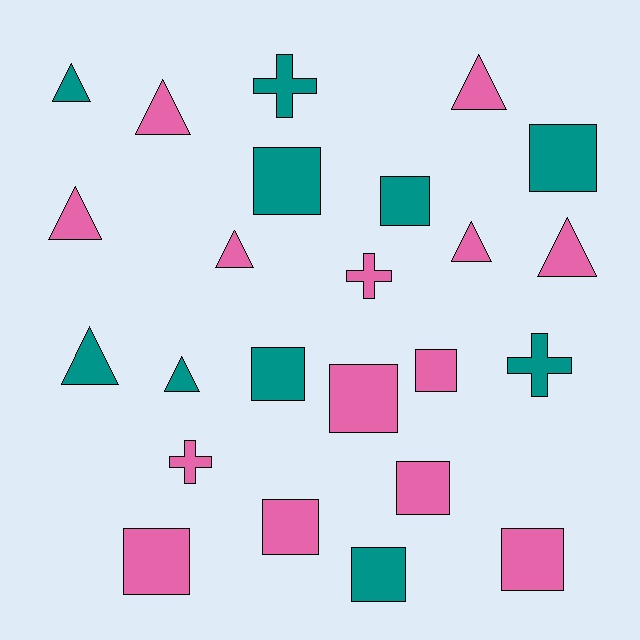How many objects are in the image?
There are 24 objects.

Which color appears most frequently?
Pink, with 14 objects.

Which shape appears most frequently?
Square, with 11 objects.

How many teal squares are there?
There are 5 teal squares.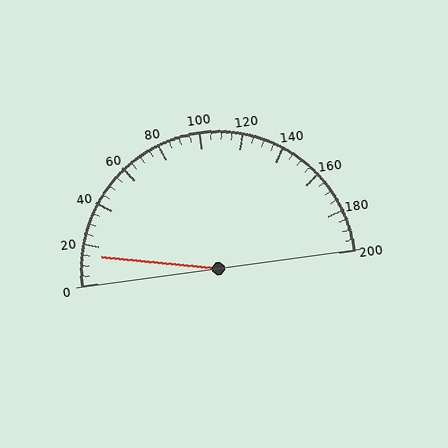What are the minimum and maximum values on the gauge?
The gauge ranges from 0 to 200.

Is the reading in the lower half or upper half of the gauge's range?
The reading is in the lower half of the range (0 to 200).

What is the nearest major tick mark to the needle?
The nearest major tick mark is 20.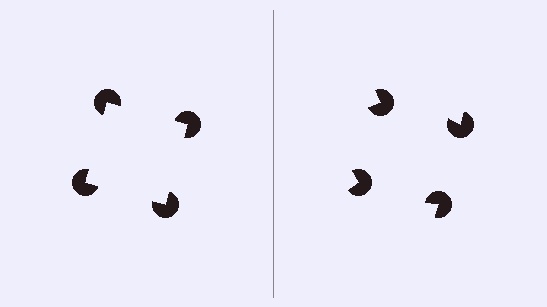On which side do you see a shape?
An illusory square appears on the left side. On the right side the wedge cuts are rotated, so no coherent shape forms.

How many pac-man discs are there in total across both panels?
8 — 4 on each side.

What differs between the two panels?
The pac-man discs are positioned identically on both sides; only the wedge orientations differ. On the left they align to a square; on the right they are misaligned.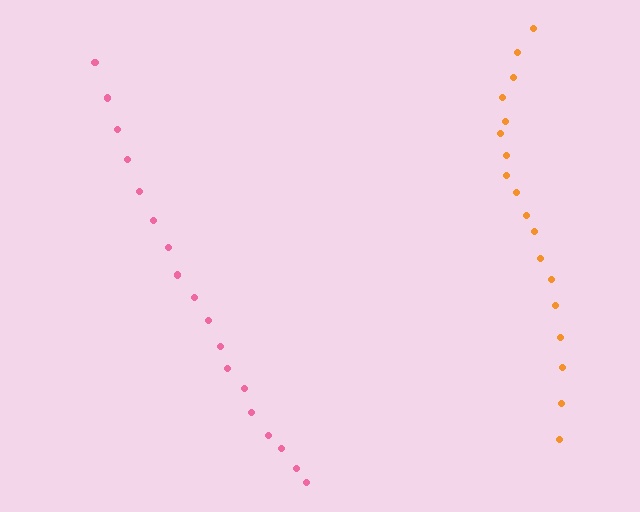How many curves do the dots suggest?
There are 2 distinct paths.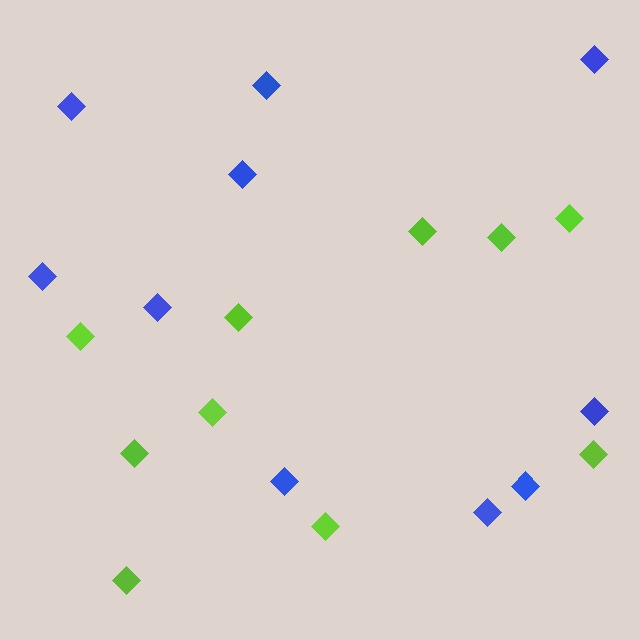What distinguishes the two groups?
There are 2 groups: one group of lime diamonds (10) and one group of blue diamonds (10).